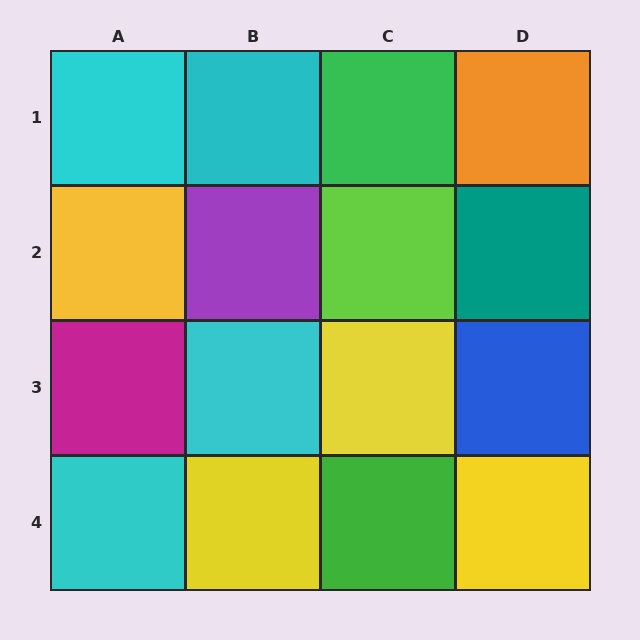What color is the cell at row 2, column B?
Purple.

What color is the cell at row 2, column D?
Teal.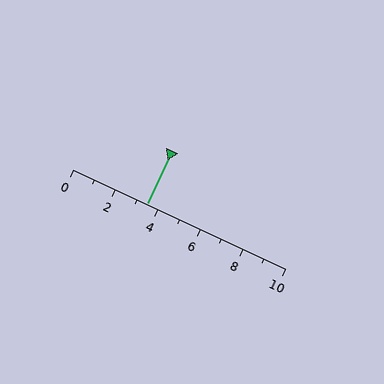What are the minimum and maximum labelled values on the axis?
The axis runs from 0 to 10.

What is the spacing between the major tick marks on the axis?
The major ticks are spaced 2 apart.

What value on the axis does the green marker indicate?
The marker indicates approximately 3.5.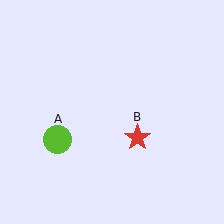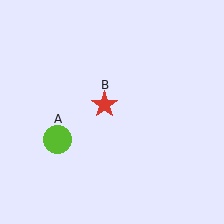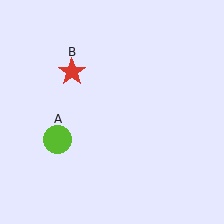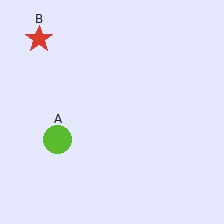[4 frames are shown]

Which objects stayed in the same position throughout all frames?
Lime circle (object A) remained stationary.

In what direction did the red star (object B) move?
The red star (object B) moved up and to the left.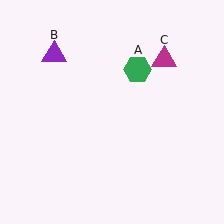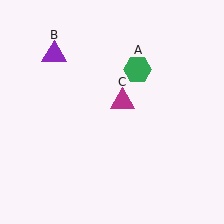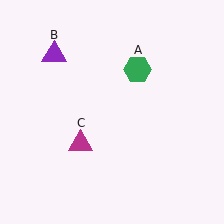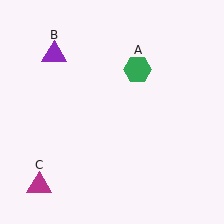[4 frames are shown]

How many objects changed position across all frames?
1 object changed position: magenta triangle (object C).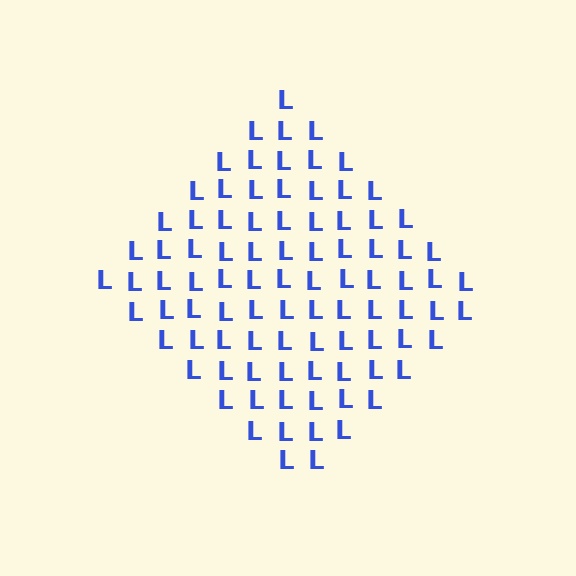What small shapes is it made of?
It is made of small letter L's.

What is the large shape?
The large shape is a diamond.